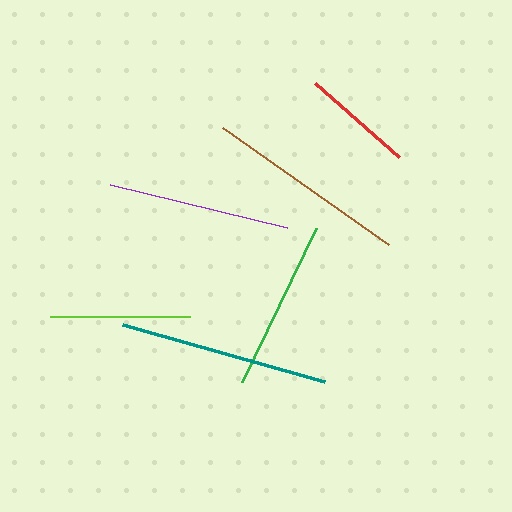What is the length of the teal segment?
The teal segment is approximately 210 pixels long.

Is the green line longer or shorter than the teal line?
The teal line is longer than the green line.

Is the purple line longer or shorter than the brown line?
The brown line is longer than the purple line.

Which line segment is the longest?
The teal line is the longest at approximately 210 pixels.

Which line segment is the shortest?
The red line is the shortest at approximately 112 pixels.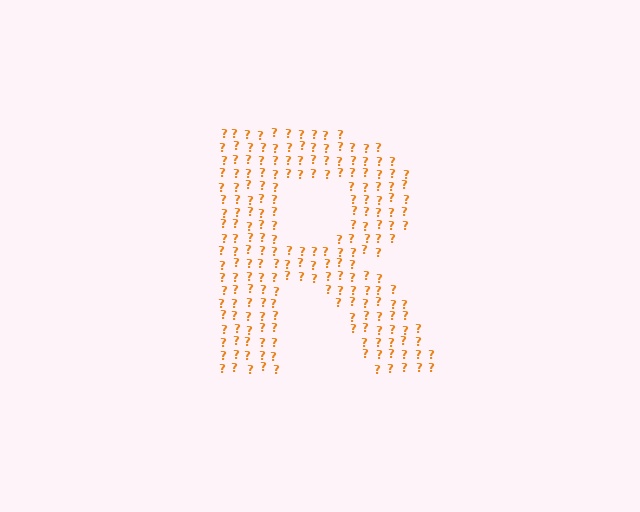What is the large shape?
The large shape is the letter R.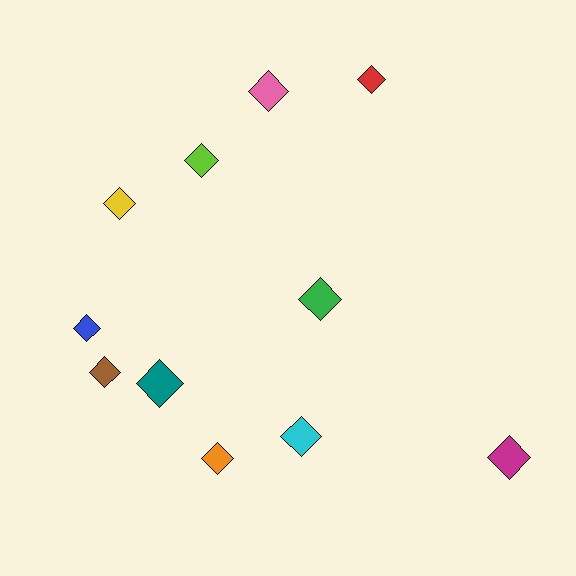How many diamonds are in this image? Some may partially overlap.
There are 11 diamonds.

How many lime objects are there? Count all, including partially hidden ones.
There is 1 lime object.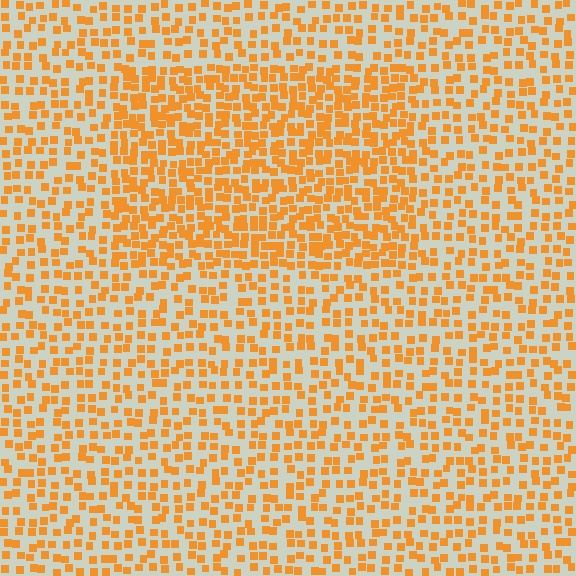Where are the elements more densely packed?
The elements are more densely packed inside the rectangle boundary.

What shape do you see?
I see a rectangle.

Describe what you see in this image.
The image contains small orange elements arranged at two different densities. A rectangle-shaped region is visible where the elements are more densely packed than the surrounding area.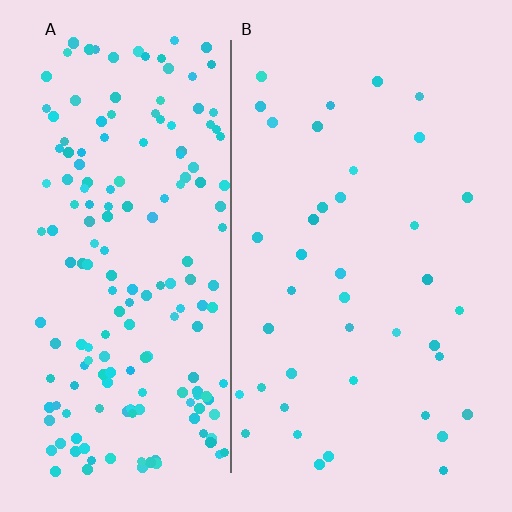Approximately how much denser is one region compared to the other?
Approximately 4.6× — region A over region B.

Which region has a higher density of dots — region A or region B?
A (the left).